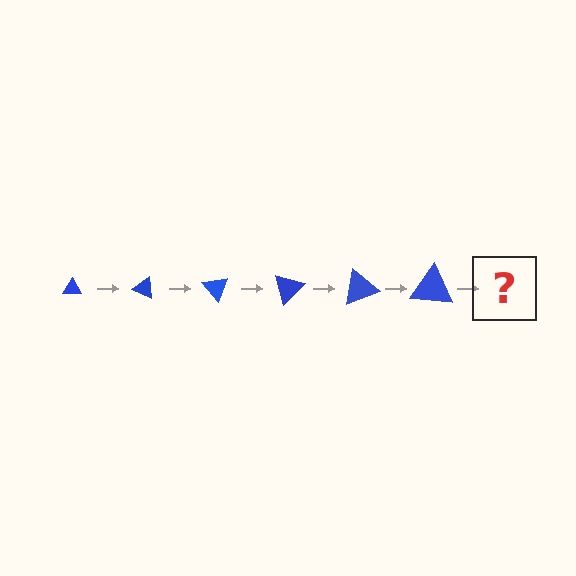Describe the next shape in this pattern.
It should be a triangle, larger than the previous one and rotated 150 degrees from the start.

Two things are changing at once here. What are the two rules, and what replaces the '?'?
The two rules are that the triangle grows larger each step and it rotates 25 degrees each step. The '?' should be a triangle, larger than the previous one and rotated 150 degrees from the start.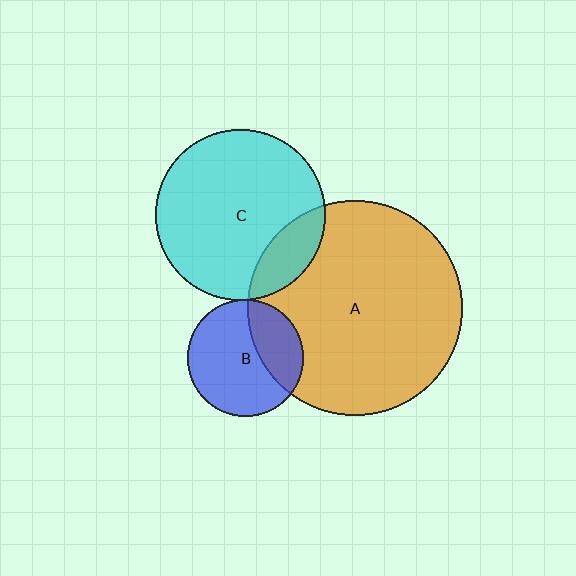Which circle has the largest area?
Circle A (orange).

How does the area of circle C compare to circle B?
Approximately 2.1 times.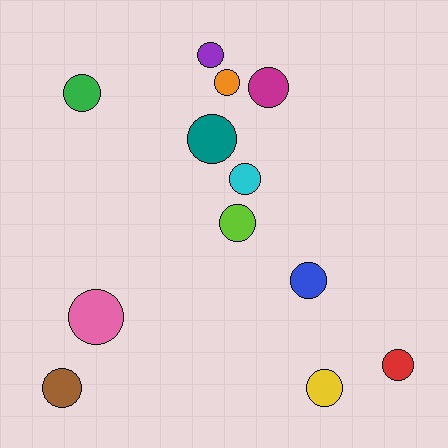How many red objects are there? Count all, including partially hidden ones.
There is 1 red object.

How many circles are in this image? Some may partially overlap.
There are 12 circles.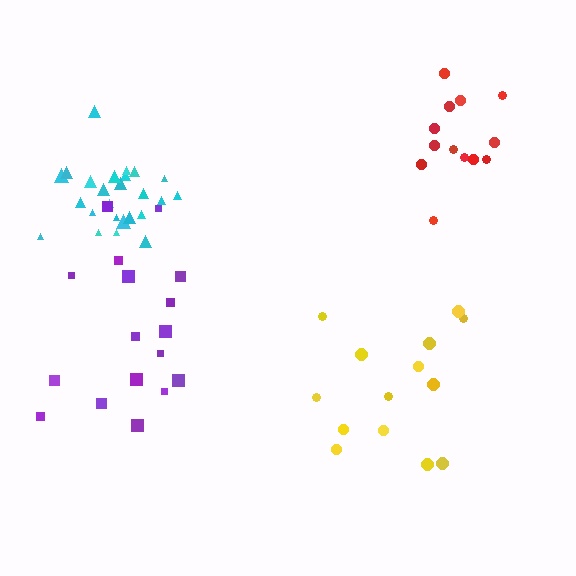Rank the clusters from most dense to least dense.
red, cyan, purple, yellow.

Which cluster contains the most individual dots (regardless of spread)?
Cyan (25).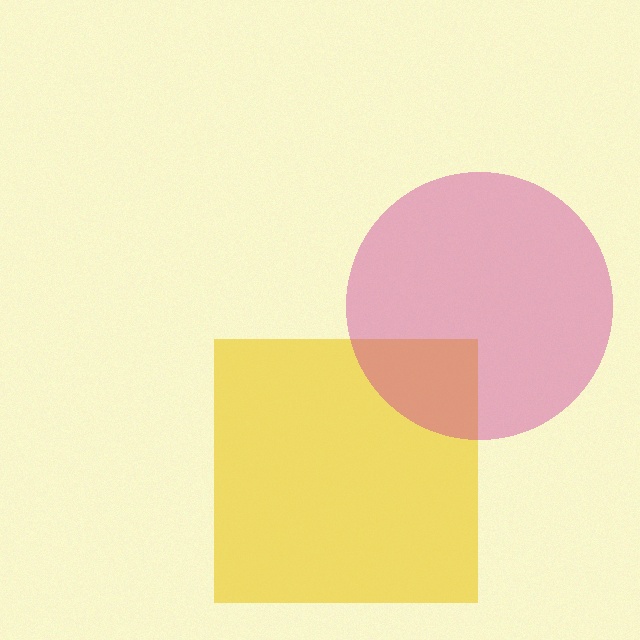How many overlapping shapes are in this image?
There are 2 overlapping shapes in the image.